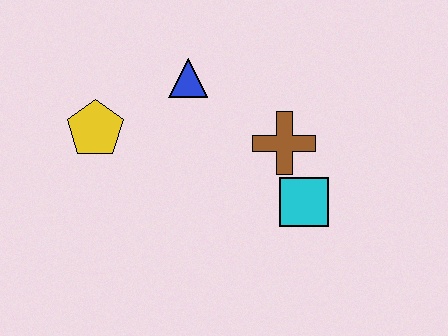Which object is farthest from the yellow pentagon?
The cyan square is farthest from the yellow pentagon.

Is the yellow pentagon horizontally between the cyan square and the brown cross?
No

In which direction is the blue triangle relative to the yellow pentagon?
The blue triangle is to the right of the yellow pentagon.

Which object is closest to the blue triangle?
The yellow pentagon is closest to the blue triangle.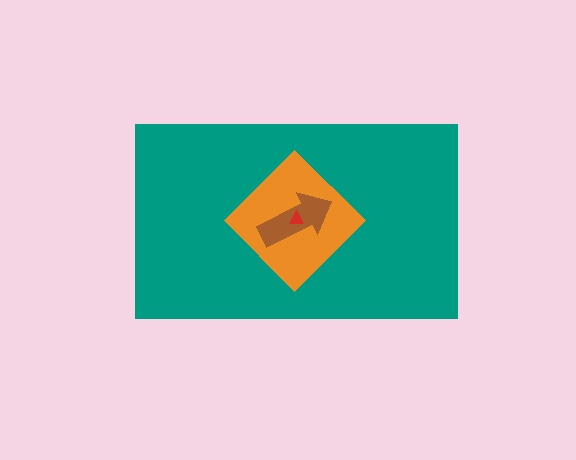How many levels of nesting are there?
4.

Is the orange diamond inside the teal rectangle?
Yes.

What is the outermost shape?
The teal rectangle.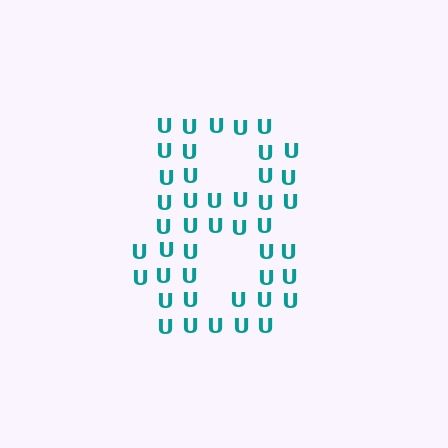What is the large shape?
The large shape is the digit 8.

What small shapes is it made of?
It is made of small letter U's.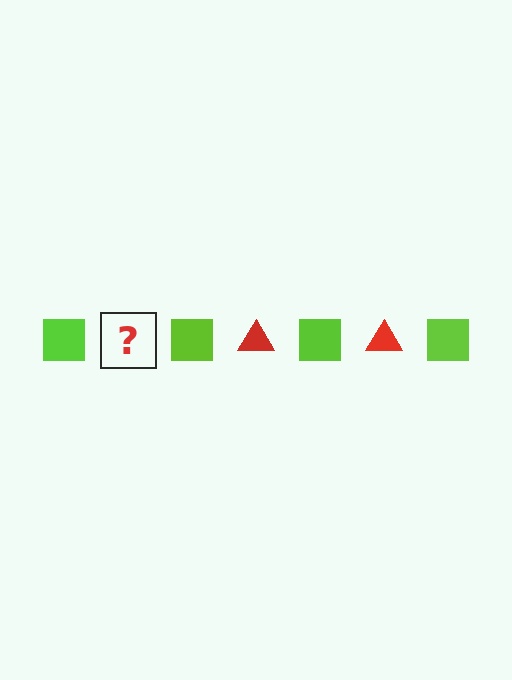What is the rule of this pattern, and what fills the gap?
The rule is that the pattern alternates between lime square and red triangle. The gap should be filled with a red triangle.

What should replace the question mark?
The question mark should be replaced with a red triangle.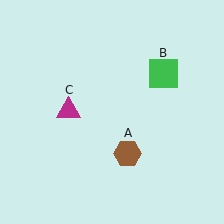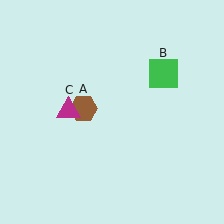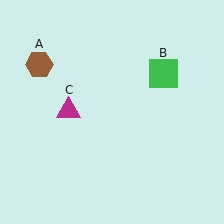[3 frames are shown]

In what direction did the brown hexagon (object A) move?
The brown hexagon (object A) moved up and to the left.